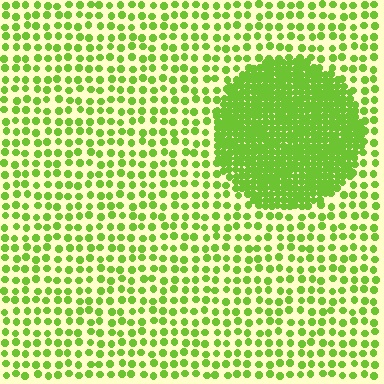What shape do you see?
I see a circle.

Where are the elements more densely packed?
The elements are more densely packed inside the circle boundary.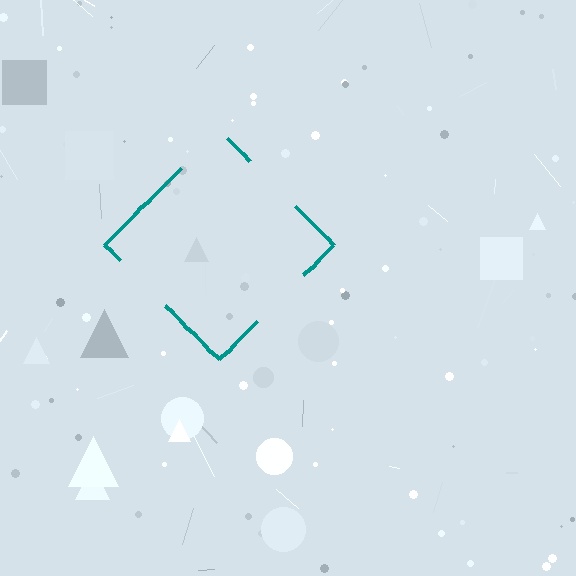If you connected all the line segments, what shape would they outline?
They would outline a diamond.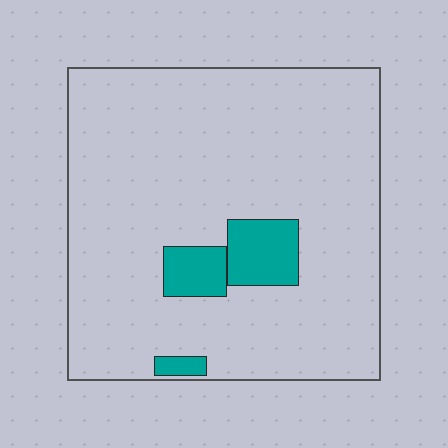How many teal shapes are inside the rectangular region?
3.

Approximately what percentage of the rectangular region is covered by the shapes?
Approximately 10%.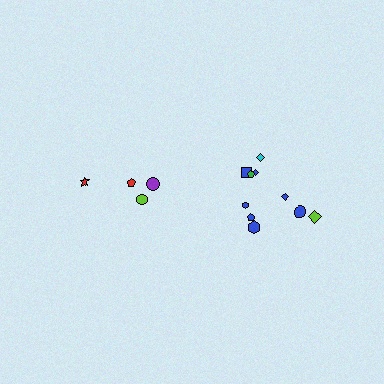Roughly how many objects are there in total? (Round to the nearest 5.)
Roughly 15 objects in total.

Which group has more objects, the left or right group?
The right group.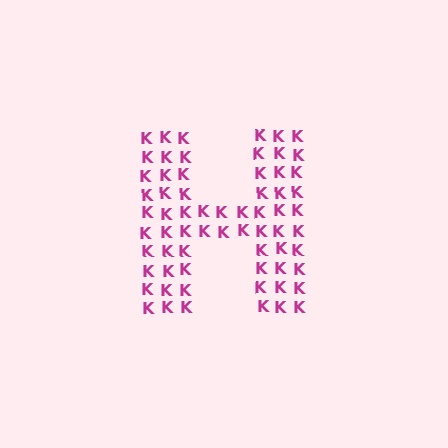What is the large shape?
The large shape is the letter H.